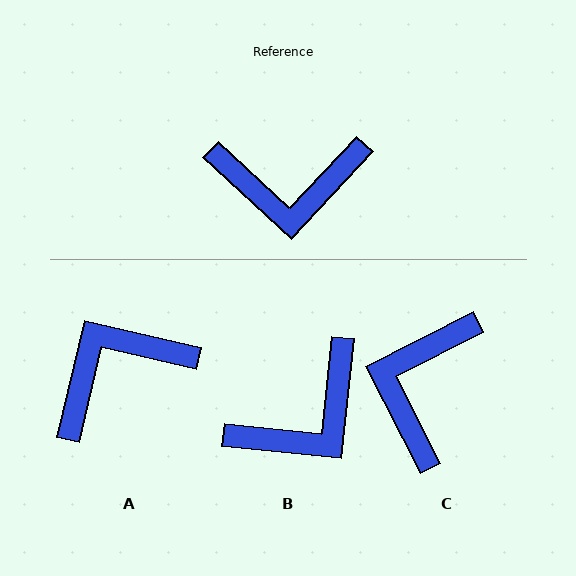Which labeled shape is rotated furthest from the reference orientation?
A, about 150 degrees away.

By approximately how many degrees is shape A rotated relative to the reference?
Approximately 150 degrees clockwise.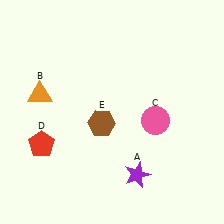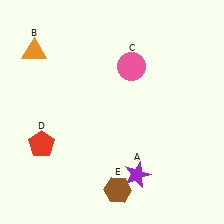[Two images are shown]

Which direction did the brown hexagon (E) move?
The brown hexagon (E) moved down.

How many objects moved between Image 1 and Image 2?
3 objects moved between the two images.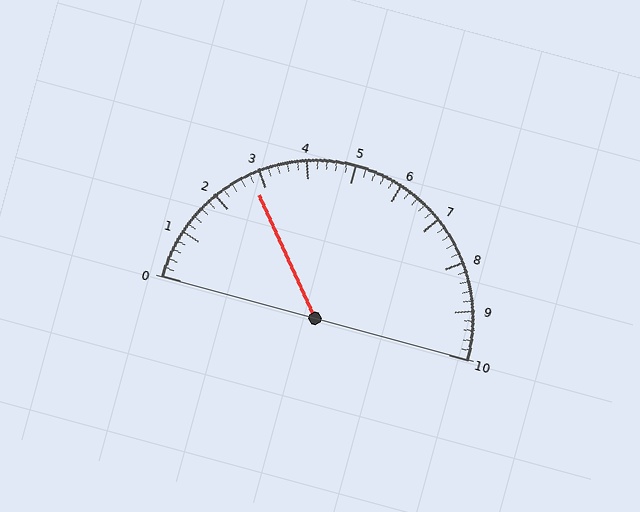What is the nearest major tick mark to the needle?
The nearest major tick mark is 3.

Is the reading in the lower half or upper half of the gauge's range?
The reading is in the lower half of the range (0 to 10).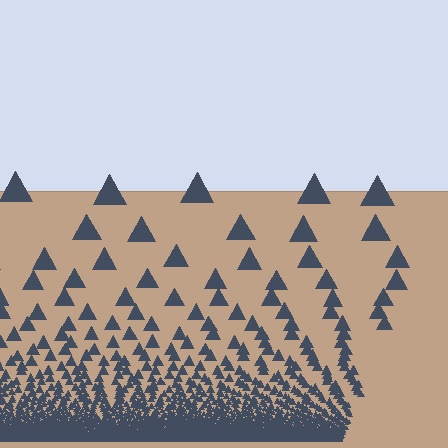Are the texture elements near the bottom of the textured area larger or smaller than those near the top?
Smaller. The gradient is inverted — elements near the bottom are smaller and denser.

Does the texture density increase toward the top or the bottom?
Density increases toward the bottom.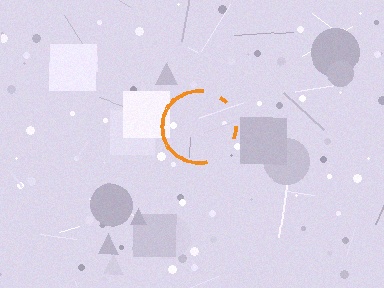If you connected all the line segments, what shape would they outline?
They would outline a circle.